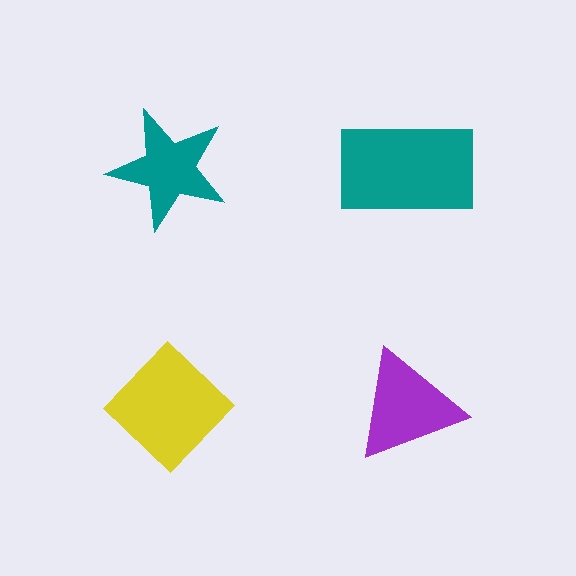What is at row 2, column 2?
A purple triangle.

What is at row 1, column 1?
A teal star.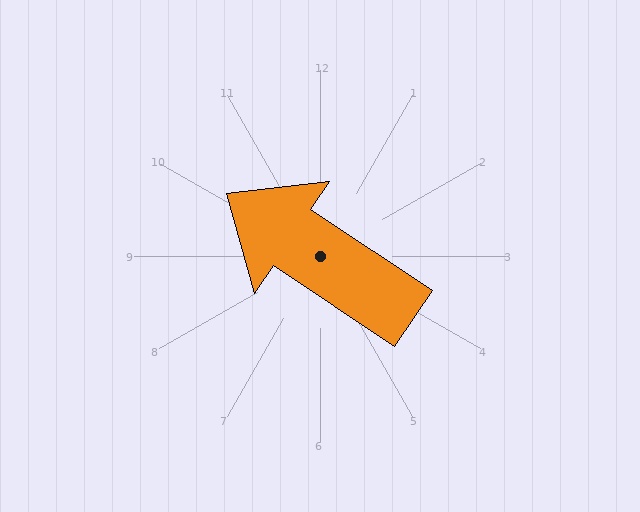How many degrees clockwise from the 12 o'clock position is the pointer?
Approximately 304 degrees.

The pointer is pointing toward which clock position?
Roughly 10 o'clock.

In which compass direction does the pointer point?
Northwest.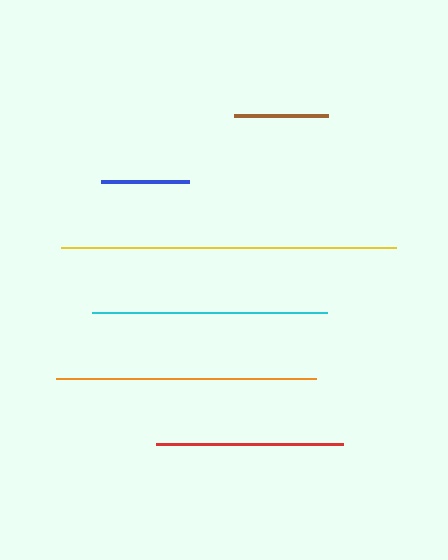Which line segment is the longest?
The yellow line is the longest at approximately 335 pixels.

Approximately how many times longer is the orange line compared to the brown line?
The orange line is approximately 2.8 times the length of the brown line.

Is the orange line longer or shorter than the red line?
The orange line is longer than the red line.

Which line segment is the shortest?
The blue line is the shortest at approximately 88 pixels.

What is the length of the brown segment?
The brown segment is approximately 94 pixels long.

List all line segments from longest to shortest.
From longest to shortest: yellow, orange, cyan, red, brown, blue.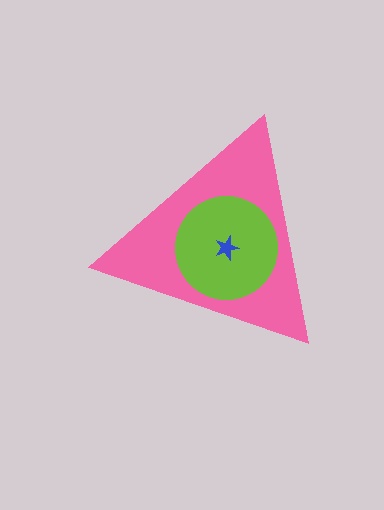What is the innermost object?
The blue star.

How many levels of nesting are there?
3.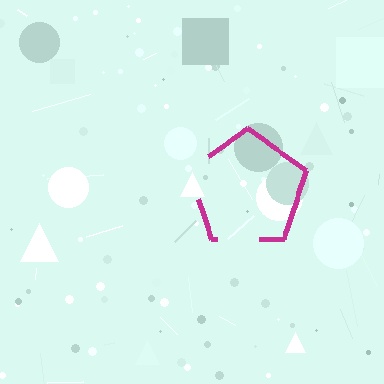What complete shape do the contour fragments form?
The contour fragments form a pentagon.